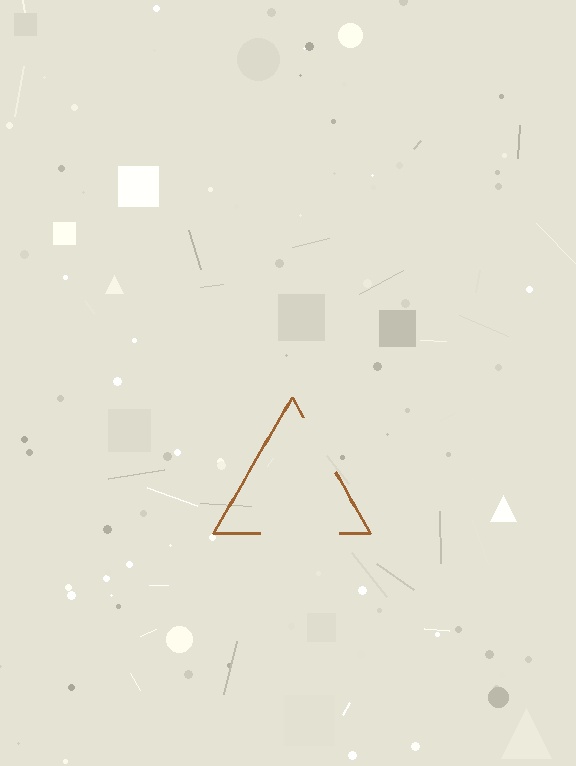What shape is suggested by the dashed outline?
The dashed outline suggests a triangle.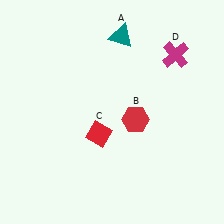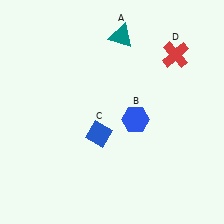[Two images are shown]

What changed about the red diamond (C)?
In Image 1, C is red. In Image 2, it changed to blue.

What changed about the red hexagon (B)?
In Image 1, B is red. In Image 2, it changed to blue.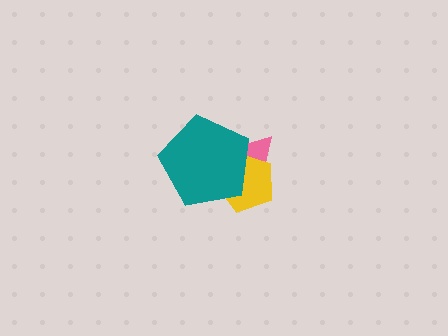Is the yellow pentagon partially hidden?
Yes, it is partially covered by another shape.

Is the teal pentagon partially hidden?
No, no other shape covers it.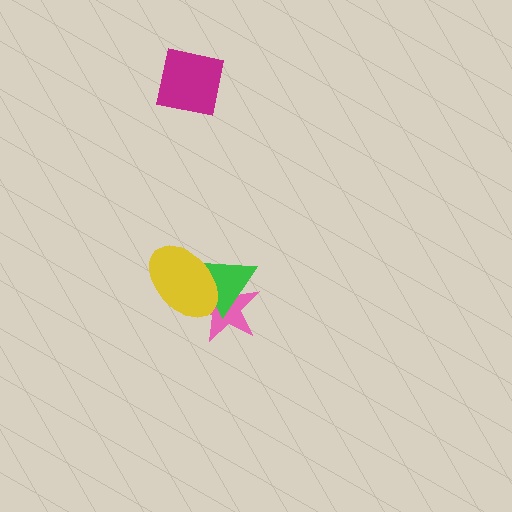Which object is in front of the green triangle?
The yellow ellipse is in front of the green triangle.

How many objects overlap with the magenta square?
0 objects overlap with the magenta square.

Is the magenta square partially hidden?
No, no other shape covers it.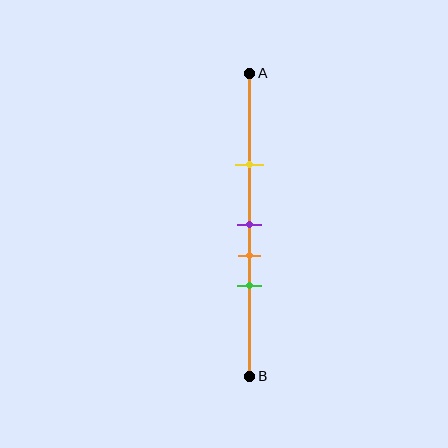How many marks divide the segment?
There are 4 marks dividing the segment.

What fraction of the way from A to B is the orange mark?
The orange mark is approximately 60% (0.6) of the way from A to B.